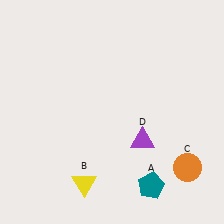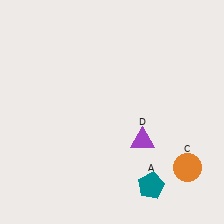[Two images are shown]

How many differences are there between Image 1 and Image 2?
There is 1 difference between the two images.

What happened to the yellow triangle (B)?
The yellow triangle (B) was removed in Image 2. It was in the bottom-left area of Image 1.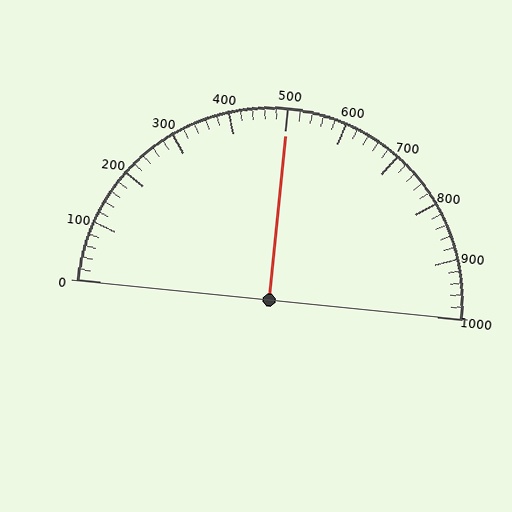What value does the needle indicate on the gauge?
The needle indicates approximately 500.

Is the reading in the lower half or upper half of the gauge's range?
The reading is in the upper half of the range (0 to 1000).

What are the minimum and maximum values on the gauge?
The gauge ranges from 0 to 1000.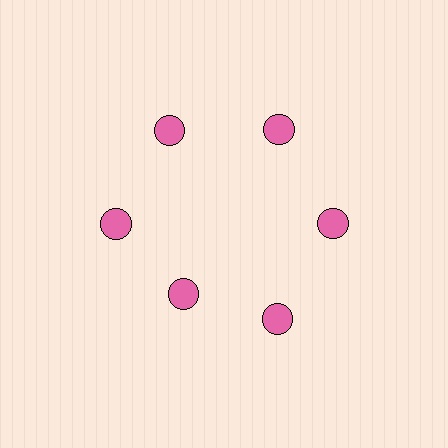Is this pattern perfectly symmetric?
No. The 6 pink circles are arranged in a ring, but one element near the 7 o'clock position is pulled inward toward the center, breaking the 6-fold rotational symmetry.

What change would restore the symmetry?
The symmetry would be restored by moving it outward, back onto the ring so that all 6 circles sit at equal angles and equal distance from the center.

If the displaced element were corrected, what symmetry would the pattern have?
It would have 6-fold rotational symmetry — the pattern would map onto itself every 60 degrees.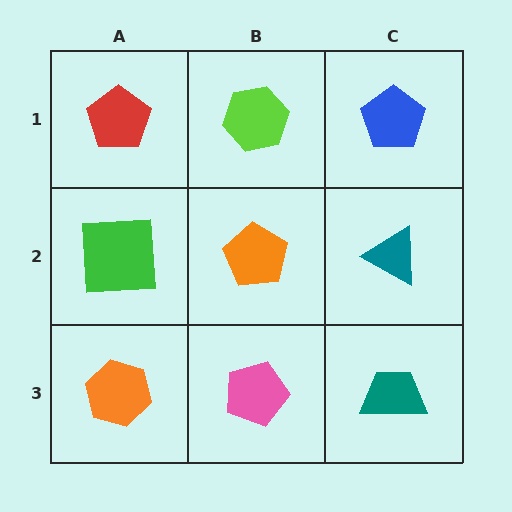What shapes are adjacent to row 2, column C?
A blue pentagon (row 1, column C), a teal trapezoid (row 3, column C), an orange pentagon (row 2, column B).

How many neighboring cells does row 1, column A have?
2.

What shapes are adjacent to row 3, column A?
A green square (row 2, column A), a pink pentagon (row 3, column B).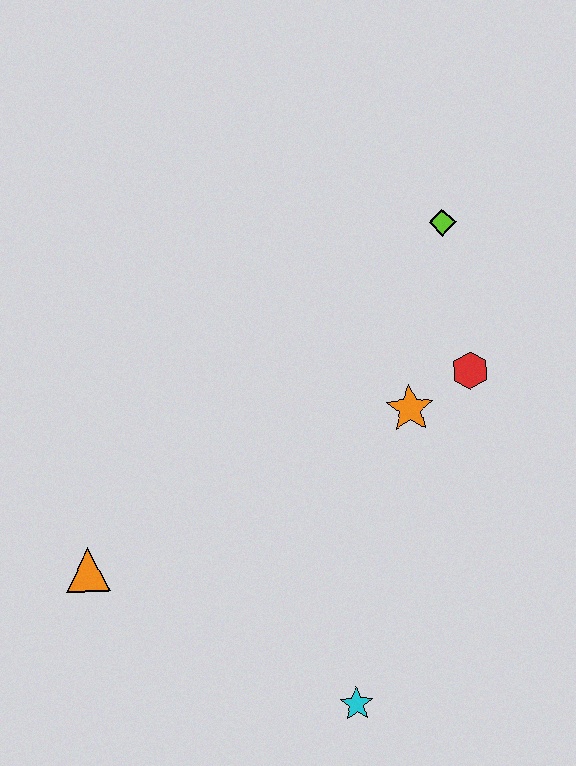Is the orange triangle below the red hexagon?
Yes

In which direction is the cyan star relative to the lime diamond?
The cyan star is below the lime diamond.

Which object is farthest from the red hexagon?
The orange triangle is farthest from the red hexagon.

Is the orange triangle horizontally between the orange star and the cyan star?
No